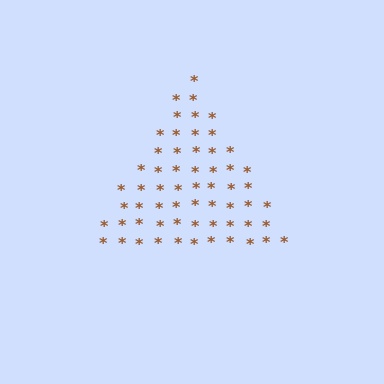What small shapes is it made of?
It is made of small asterisks.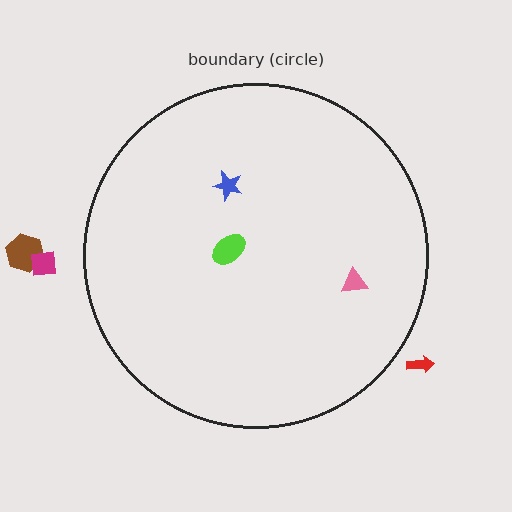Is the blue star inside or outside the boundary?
Inside.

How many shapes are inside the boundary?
3 inside, 3 outside.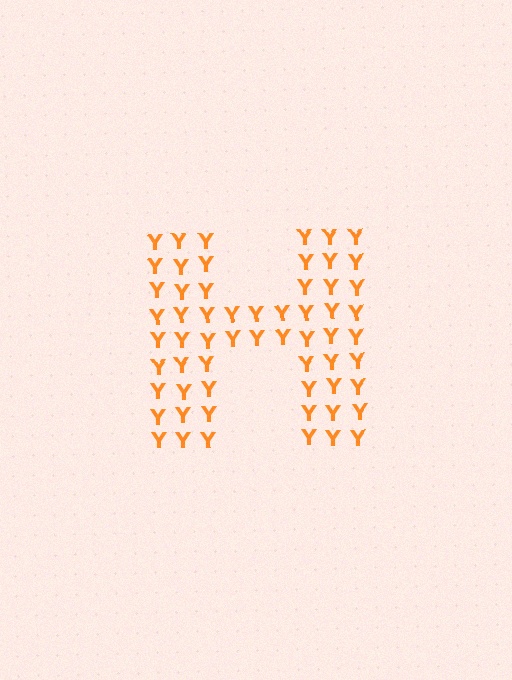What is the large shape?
The large shape is the letter H.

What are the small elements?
The small elements are letter Y's.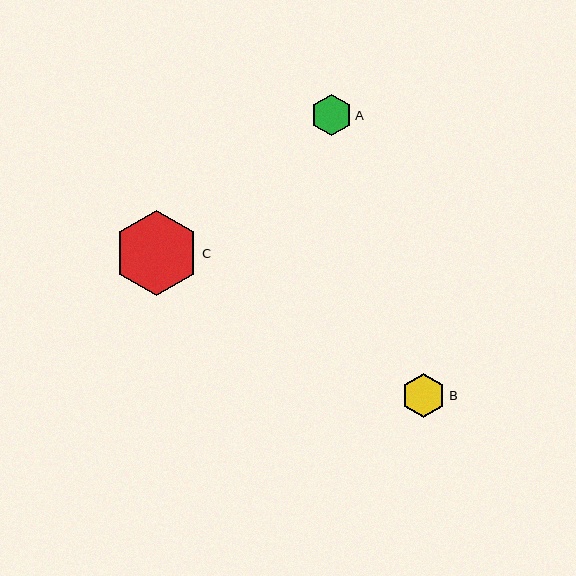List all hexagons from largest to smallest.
From largest to smallest: C, B, A.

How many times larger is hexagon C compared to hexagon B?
Hexagon C is approximately 2.0 times the size of hexagon B.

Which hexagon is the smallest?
Hexagon A is the smallest with a size of approximately 42 pixels.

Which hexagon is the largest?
Hexagon C is the largest with a size of approximately 86 pixels.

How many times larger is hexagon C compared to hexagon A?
Hexagon C is approximately 2.0 times the size of hexagon A.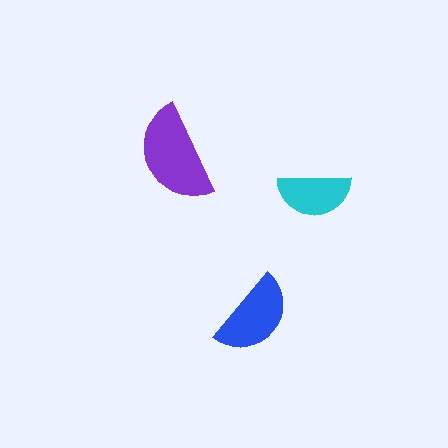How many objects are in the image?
There are 3 objects in the image.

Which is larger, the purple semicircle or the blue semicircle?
The purple one.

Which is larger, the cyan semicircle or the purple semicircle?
The purple one.